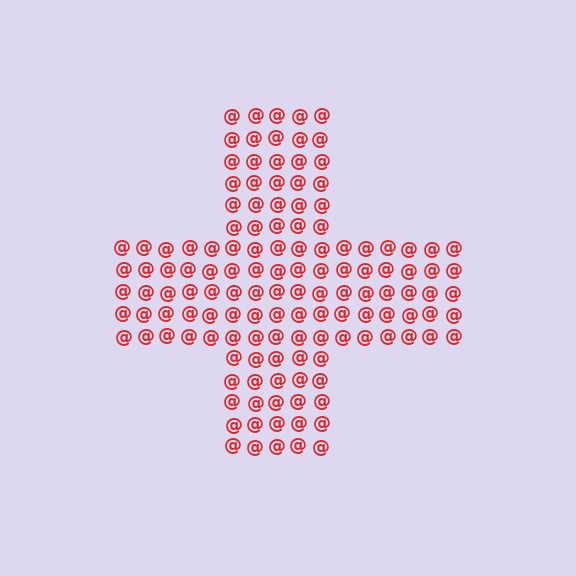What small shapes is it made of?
It is made of small at signs.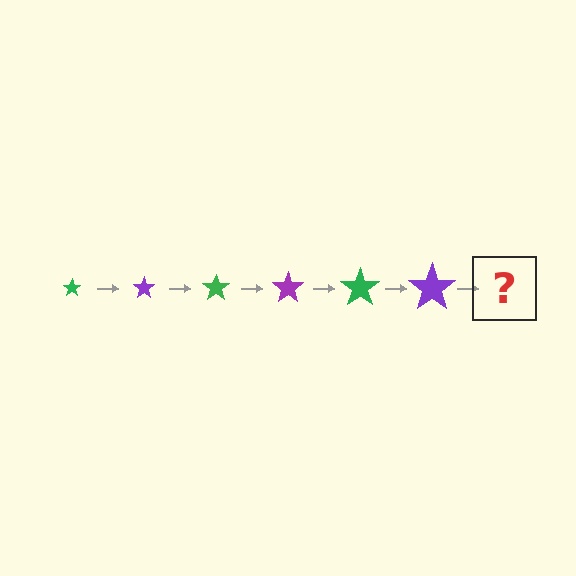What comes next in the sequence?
The next element should be a green star, larger than the previous one.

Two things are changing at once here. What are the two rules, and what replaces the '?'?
The two rules are that the star grows larger each step and the color cycles through green and purple. The '?' should be a green star, larger than the previous one.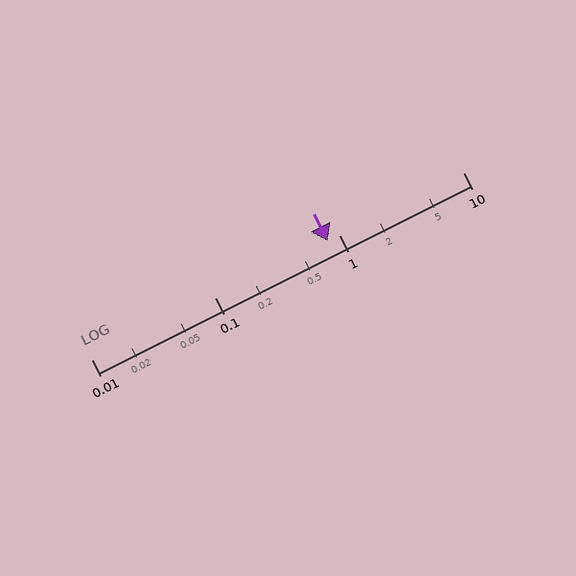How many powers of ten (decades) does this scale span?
The scale spans 3 decades, from 0.01 to 10.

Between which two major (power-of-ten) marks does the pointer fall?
The pointer is between 0.1 and 1.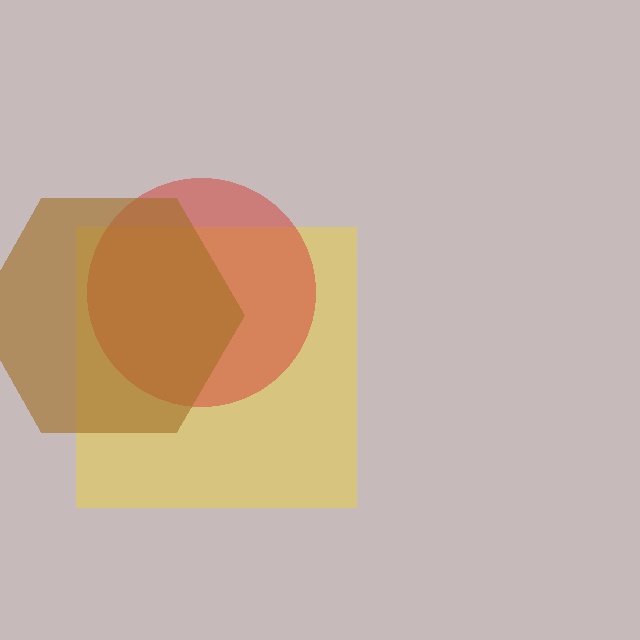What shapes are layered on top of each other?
The layered shapes are: a yellow square, a red circle, a brown hexagon.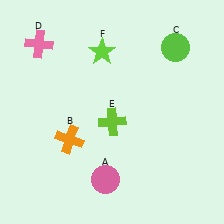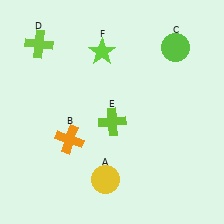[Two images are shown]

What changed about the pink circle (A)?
In Image 1, A is pink. In Image 2, it changed to yellow.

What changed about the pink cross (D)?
In Image 1, D is pink. In Image 2, it changed to lime.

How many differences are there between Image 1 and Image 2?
There are 2 differences between the two images.